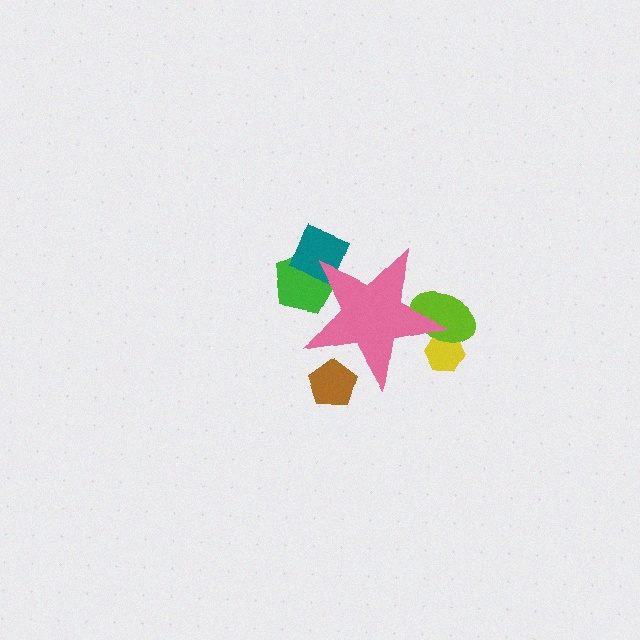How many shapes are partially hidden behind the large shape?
5 shapes are partially hidden.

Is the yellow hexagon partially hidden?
Yes, the yellow hexagon is partially hidden behind the pink star.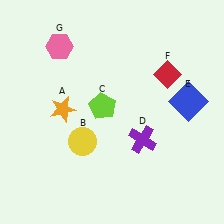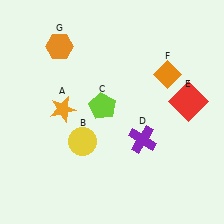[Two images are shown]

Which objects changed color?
E changed from blue to red. F changed from red to orange. G changed from pink to orange.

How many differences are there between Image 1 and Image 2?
There are 3 differences between the two images.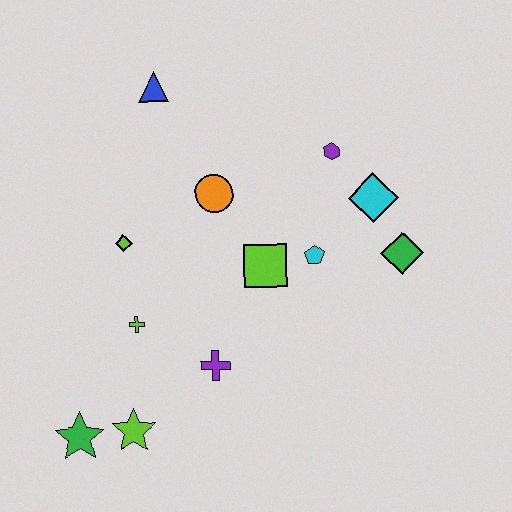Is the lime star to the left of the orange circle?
Yes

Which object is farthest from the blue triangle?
The green star is farthest from the blue triangle.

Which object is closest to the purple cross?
The lime cross is closest to the purple cross.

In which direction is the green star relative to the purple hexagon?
The green star is below the purple hexagon.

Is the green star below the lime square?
Yes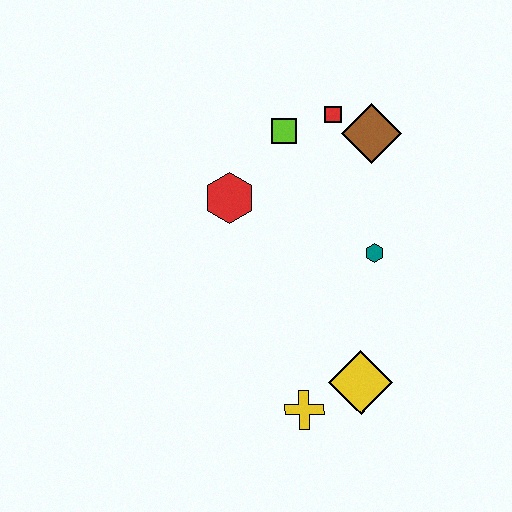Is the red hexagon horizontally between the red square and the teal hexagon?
No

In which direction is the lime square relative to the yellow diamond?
The lime square is above the yellow diamond.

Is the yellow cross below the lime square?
Yes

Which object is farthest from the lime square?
The yellow cross is farthest from the lime square.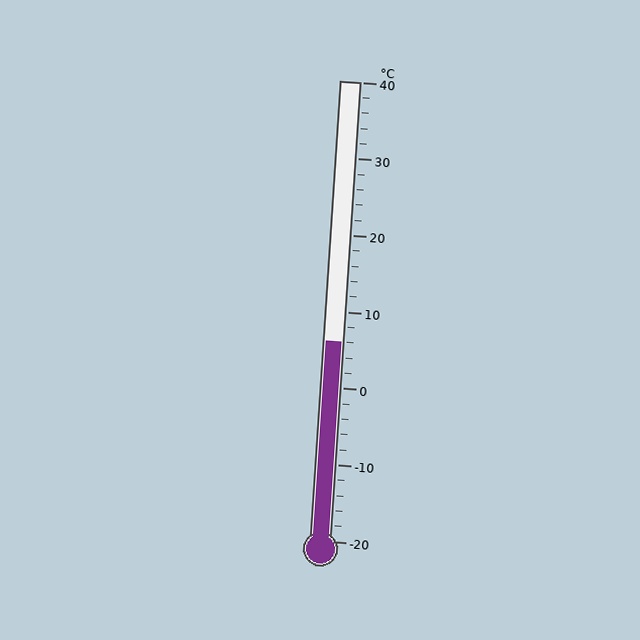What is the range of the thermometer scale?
The thermometer scale ranges from -20°C to 40°C.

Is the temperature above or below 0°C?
The temperature is above 0°C.